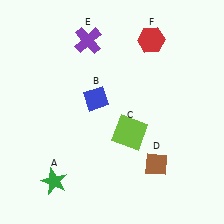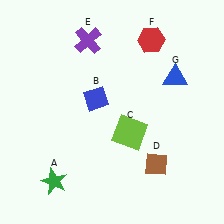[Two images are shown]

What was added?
A blue triangle (G) was added in Image 2.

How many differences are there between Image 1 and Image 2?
There is 1 difference between the two images.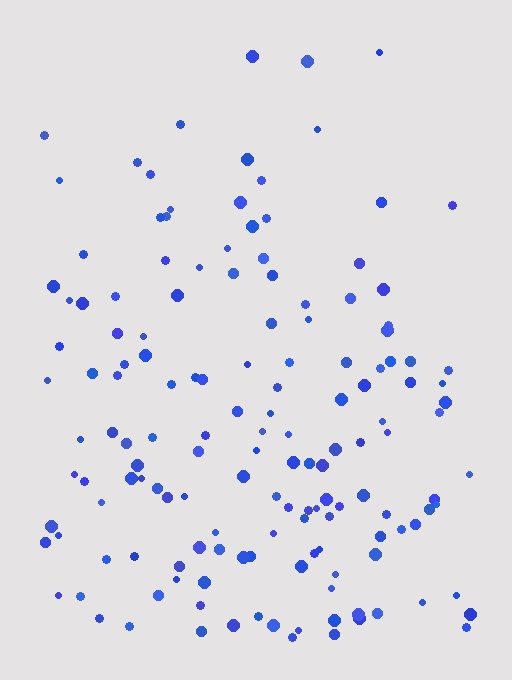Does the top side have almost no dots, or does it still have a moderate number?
Still a moderate number, just noticeably fewer than the bottom.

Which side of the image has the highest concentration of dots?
The bottom.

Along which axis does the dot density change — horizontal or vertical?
Vertical.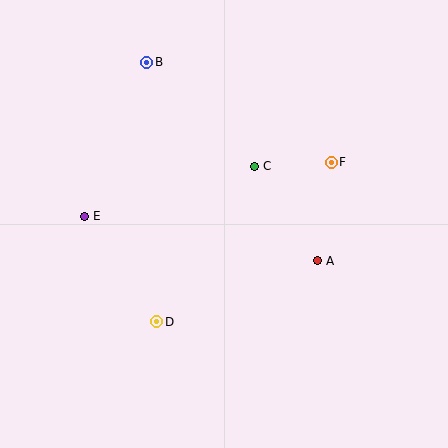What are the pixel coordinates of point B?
Point B is at (147, 62).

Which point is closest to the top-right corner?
Point F is closest to the top-right corner.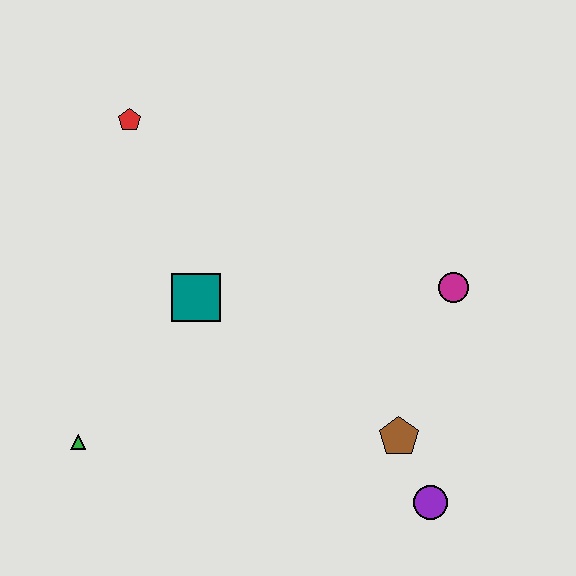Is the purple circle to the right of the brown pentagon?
Yes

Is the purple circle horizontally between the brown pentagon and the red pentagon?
No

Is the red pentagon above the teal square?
Yes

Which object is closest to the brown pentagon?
The purple circle is closest to the brown pentagon.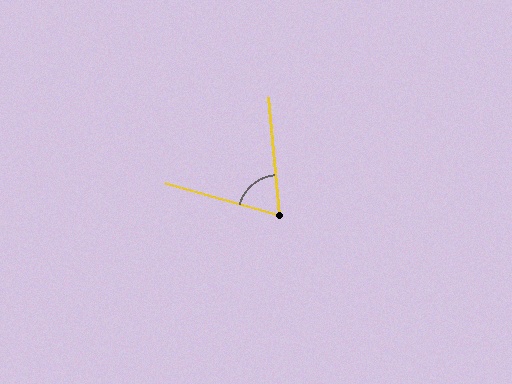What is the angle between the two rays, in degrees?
Approximately 69 degrees.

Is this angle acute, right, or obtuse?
It is acute.